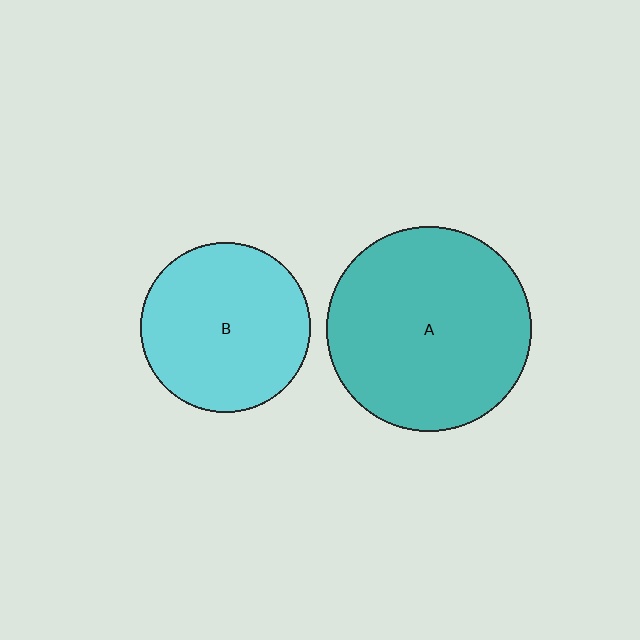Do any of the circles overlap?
No, none of the circles overlap.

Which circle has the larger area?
Circle A (teal).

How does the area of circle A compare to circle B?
Approximately 1.5 times.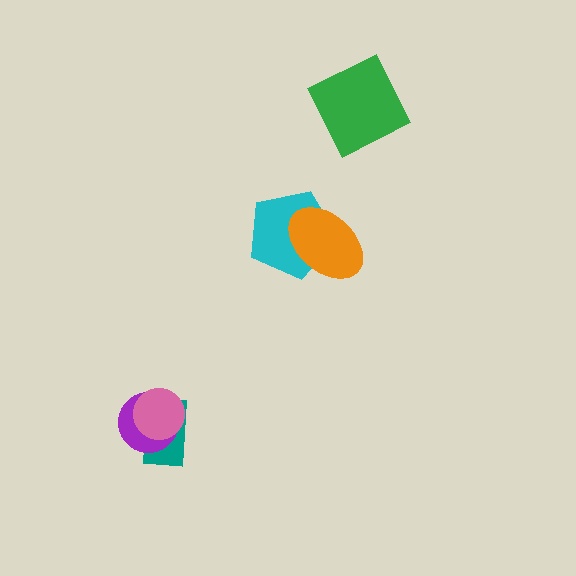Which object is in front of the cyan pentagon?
The orange ellipse is in front of the cyan pentagon.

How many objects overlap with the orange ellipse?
1 object overlaps with the orange ellipse.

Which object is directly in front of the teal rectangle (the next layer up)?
The purple circle is directly in front of the teal rectangle.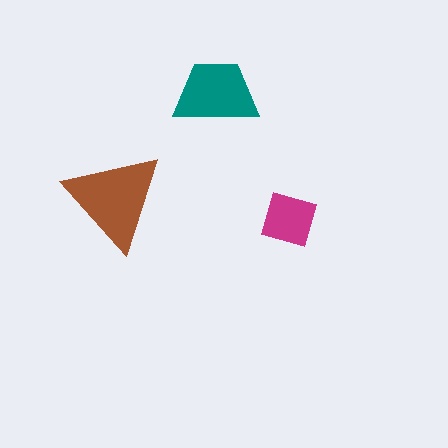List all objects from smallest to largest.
The magenta diamond, the teal trapezoid, the brown triangle.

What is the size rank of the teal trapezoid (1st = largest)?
2nd.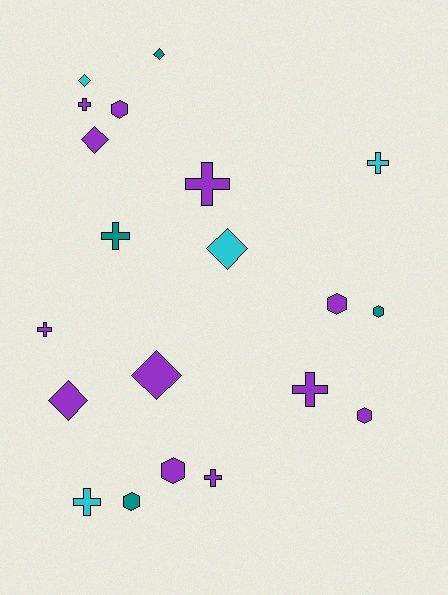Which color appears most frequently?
Purple, with 12 objects.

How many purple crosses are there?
There are 5 purple crosses.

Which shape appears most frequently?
Cross, with 8 objects.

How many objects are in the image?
There are 20 objects.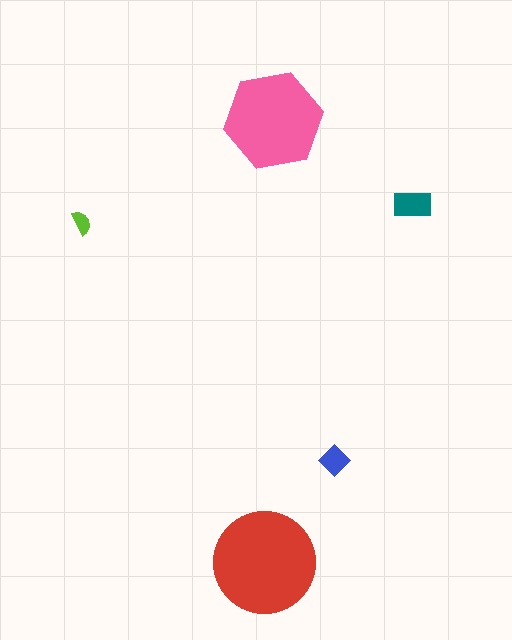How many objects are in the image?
There are 5 objects in the image.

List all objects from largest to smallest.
The red circle, the pink hexagon, the teal rectangle, the blue diamond, the lime semicircle.